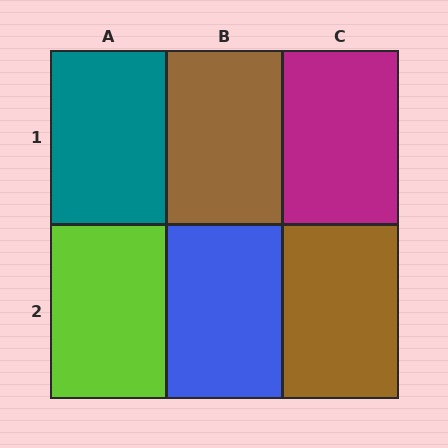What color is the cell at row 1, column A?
Teal.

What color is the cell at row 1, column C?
Magenta.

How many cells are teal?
1 cell is teal.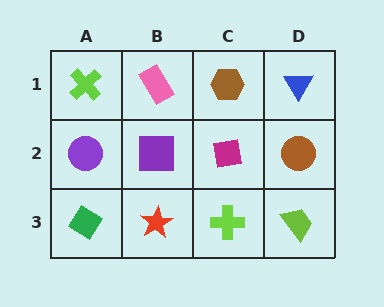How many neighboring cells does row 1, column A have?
2.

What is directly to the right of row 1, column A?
A pink rectangle.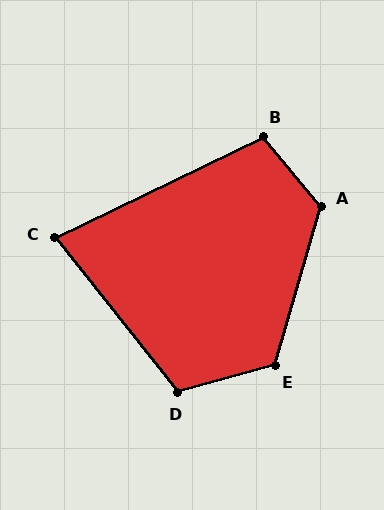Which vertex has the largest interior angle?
A, at approximately 124 degrees.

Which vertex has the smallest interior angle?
C, at approximately 77 degrees.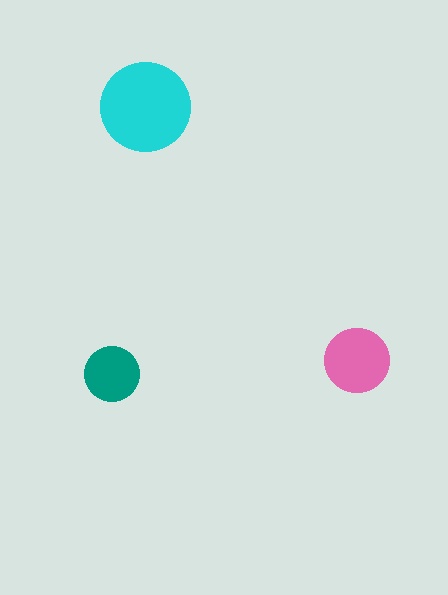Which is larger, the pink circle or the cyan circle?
The cyan one.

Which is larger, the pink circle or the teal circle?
The pink one.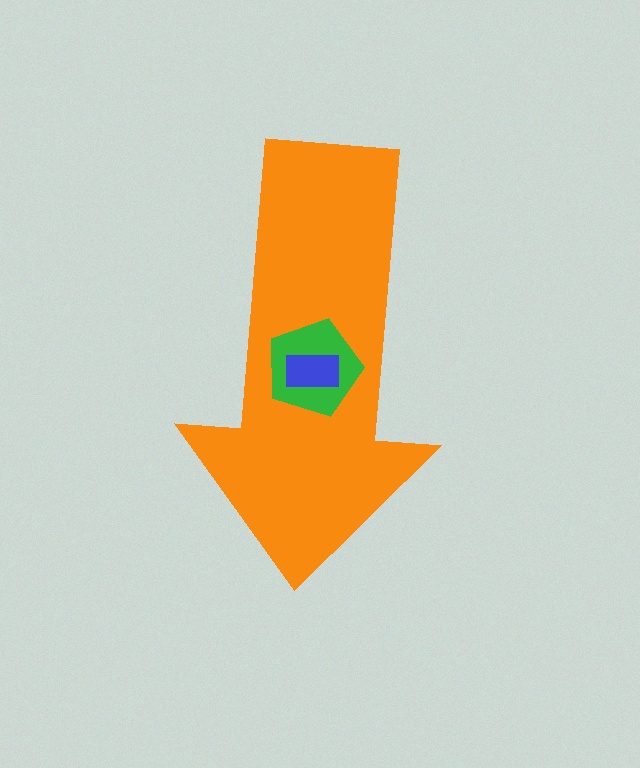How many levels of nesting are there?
3.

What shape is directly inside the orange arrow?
The green pentagon.